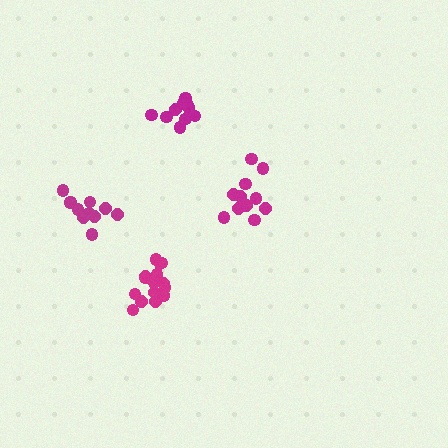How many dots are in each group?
Group 1: 11 dots, Group 2: 11 dots, Group 3: 15 dots, Group 4: 11 dots (48 total).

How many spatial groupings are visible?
There are 4 spatial groupings.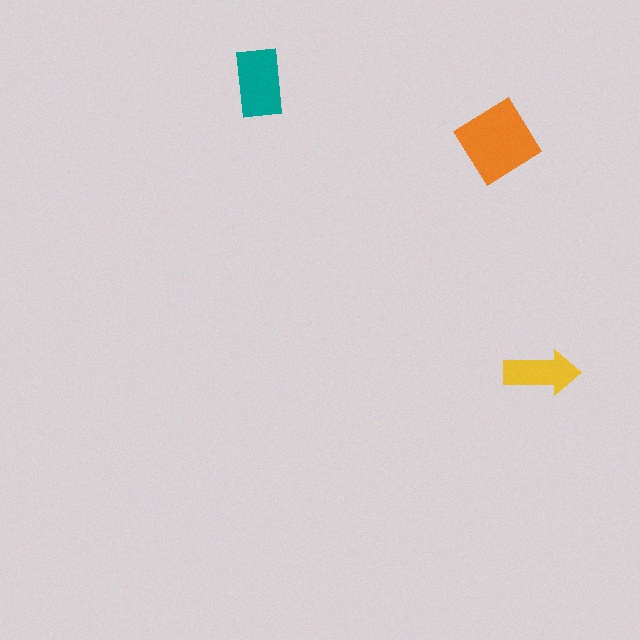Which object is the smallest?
The yellow arrow.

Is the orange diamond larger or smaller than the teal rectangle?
Larger.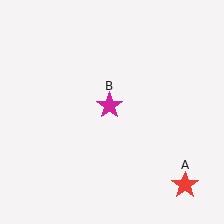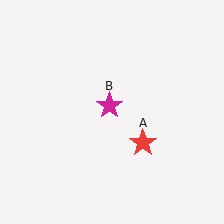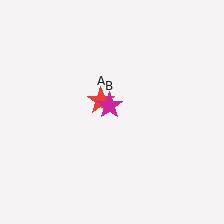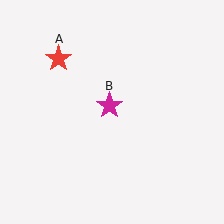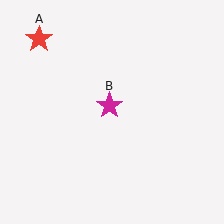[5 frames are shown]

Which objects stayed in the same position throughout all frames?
Magenta star (object B) remained stationary.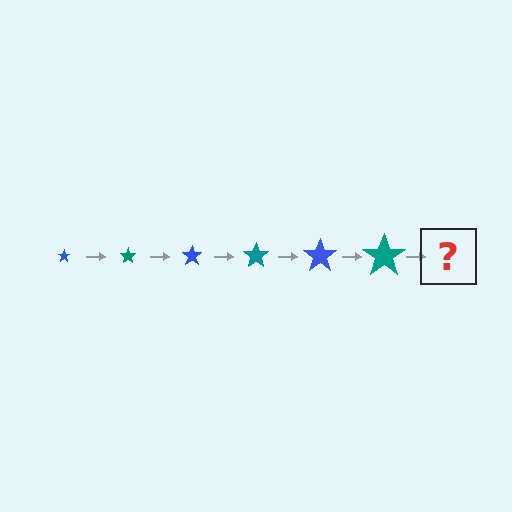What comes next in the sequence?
The next element should be a blue star, larger than the previous one.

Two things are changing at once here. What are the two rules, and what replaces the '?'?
The two rules are that the star grows larger each step and the color cycles through blue and teal. The '?' should be a blue star, larger than the previous one.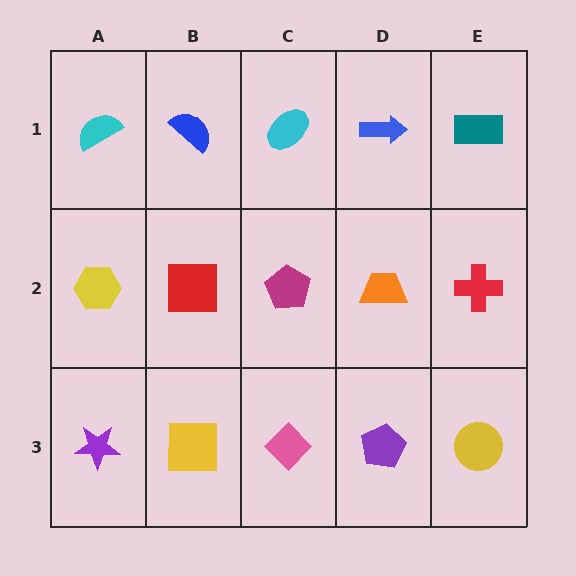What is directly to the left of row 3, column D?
A pink diamond.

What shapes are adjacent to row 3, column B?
A red square (row 2, column B), a purple star (row 3, column A), a pink diamond (row 3, column C).